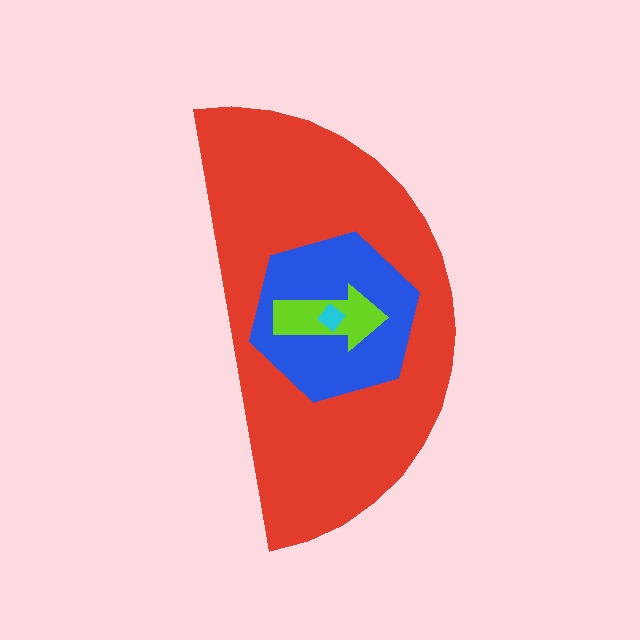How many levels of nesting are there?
4.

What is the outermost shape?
The red semicircle.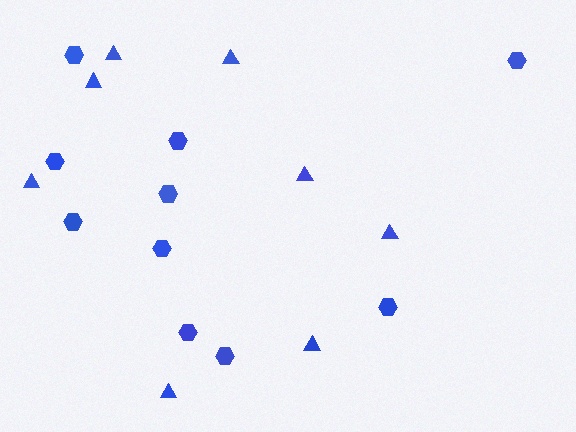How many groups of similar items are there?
There are 2 groups: one group of triangles (8) and one group of hexagons (10).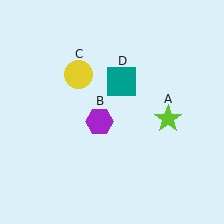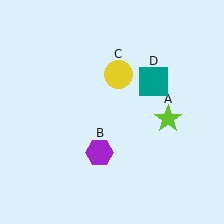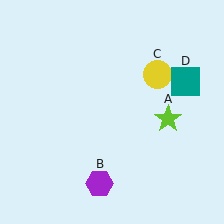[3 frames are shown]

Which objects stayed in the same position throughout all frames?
Lime star (object A) remained stationary.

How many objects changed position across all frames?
3 objects changed position: purple hexagon (object B), yellow circle (object C), teal square (object D).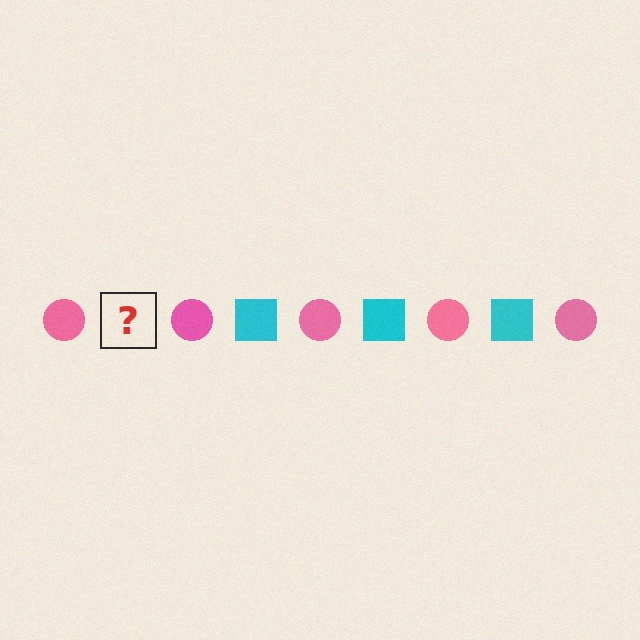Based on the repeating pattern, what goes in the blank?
The blank should be a cyan square.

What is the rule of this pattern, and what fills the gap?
The rule is that the pattern alternates between pink circle and cyan square. The gap should be filled with a cyan square.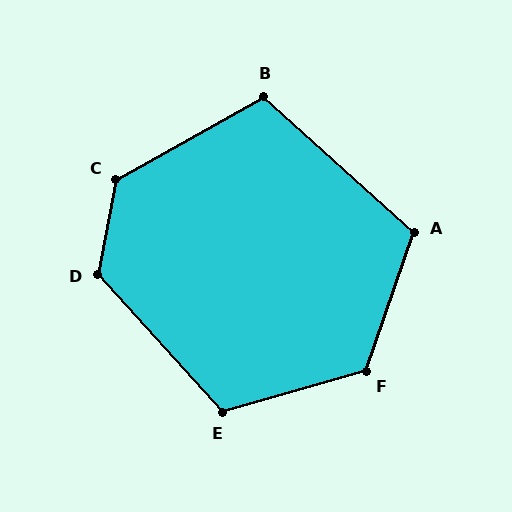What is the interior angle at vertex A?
Approximately 113 degrees (obtuse).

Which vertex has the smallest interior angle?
B, at approximately 109 degrees.